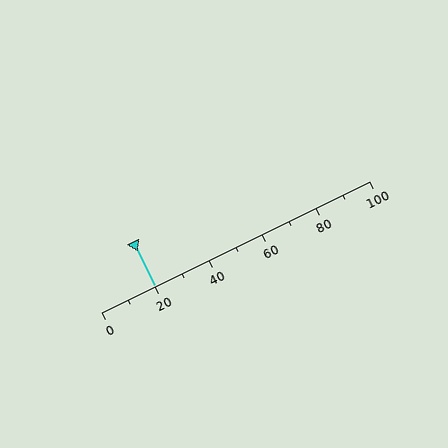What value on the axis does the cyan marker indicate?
The marker indicates approximately 20.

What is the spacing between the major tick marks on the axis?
The major ticks are spaced 20 apart.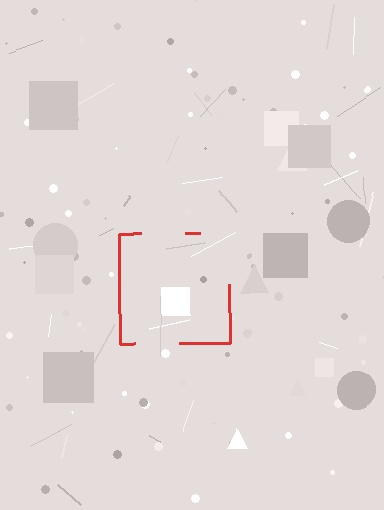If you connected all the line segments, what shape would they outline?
They would outline a square.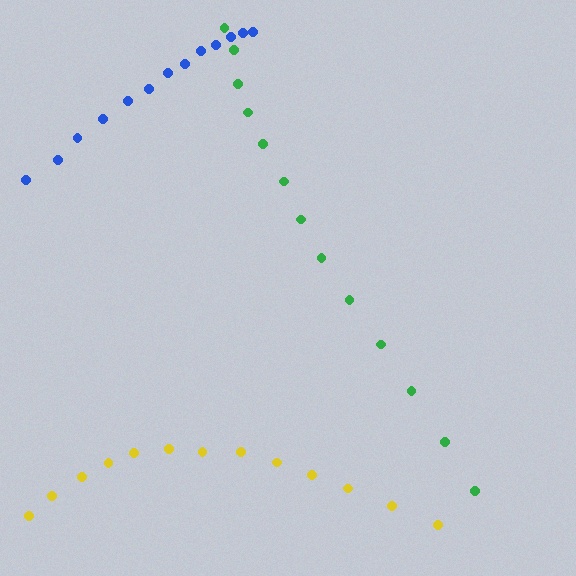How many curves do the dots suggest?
There are 3 distinct paths.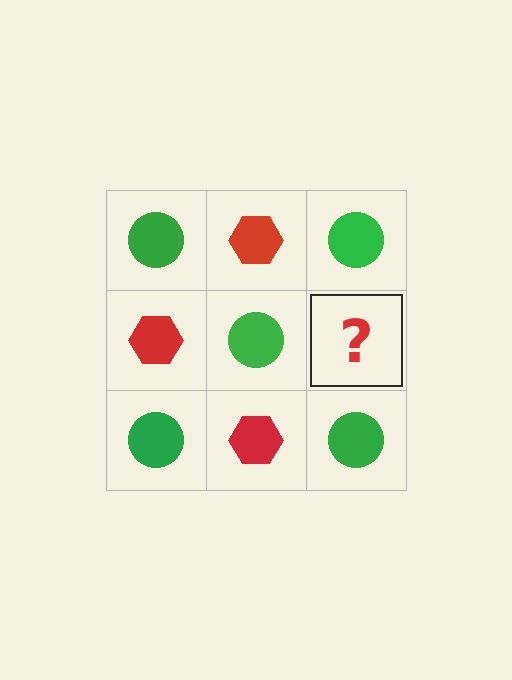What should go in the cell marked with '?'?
The missing cell should contain a red hexagon.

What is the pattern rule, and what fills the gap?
The rule is that it alternates green circle and red hexagon in a checkerboard pattern. The gap should be filled with a red hexagon.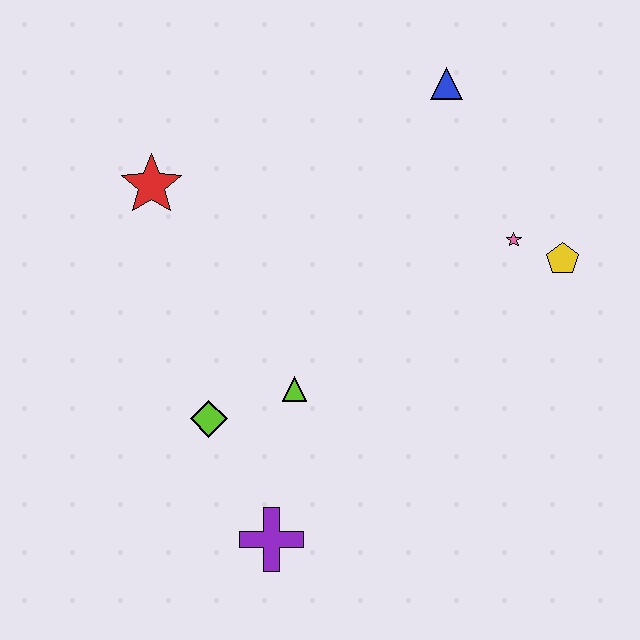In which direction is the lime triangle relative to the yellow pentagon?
The lime triangle is to the left of the yellow pentagon.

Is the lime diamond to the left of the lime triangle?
Yes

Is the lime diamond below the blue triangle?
Yes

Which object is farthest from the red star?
The yellow pentagon is farthest from the red star.